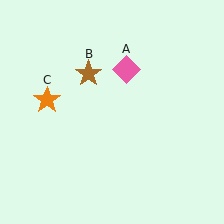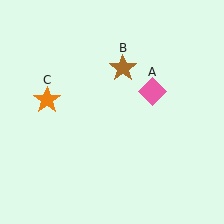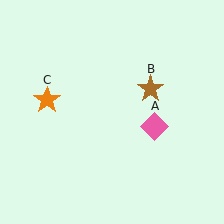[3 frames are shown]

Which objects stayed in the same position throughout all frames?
Orange star (object C) remained stationary.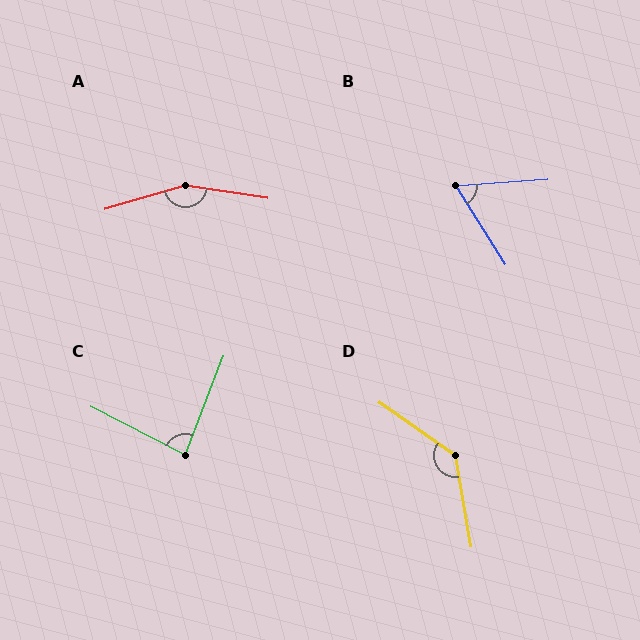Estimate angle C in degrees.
Approximately 84 degrees.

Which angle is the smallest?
B, at approximately 62 degrees.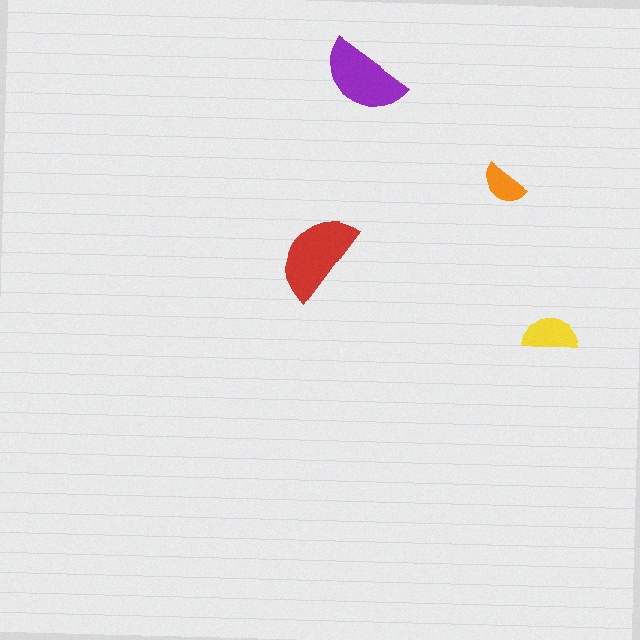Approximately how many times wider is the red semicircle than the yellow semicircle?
About 1.5 times wider.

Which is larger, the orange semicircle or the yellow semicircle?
The yellow one.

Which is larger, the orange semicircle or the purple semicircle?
The purple one.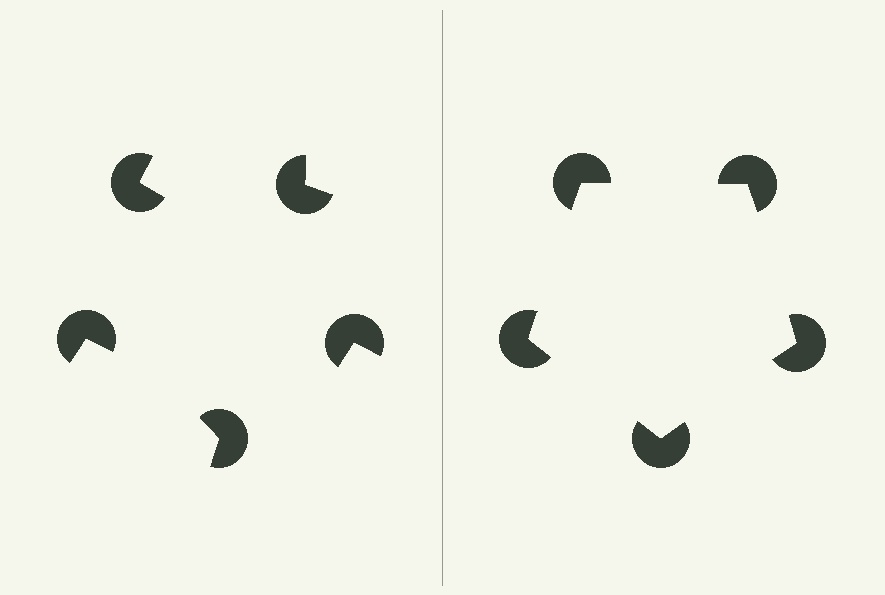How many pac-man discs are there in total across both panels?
10 — 5 on each side.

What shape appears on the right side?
An illusory pentagon.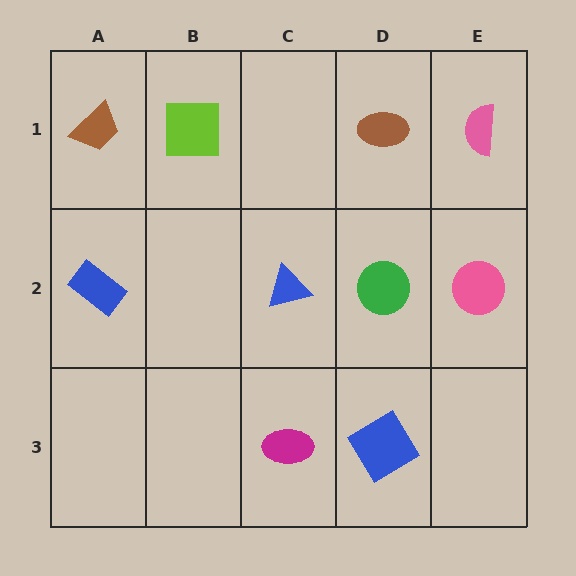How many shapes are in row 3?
2 shapes.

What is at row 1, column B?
A lime square.